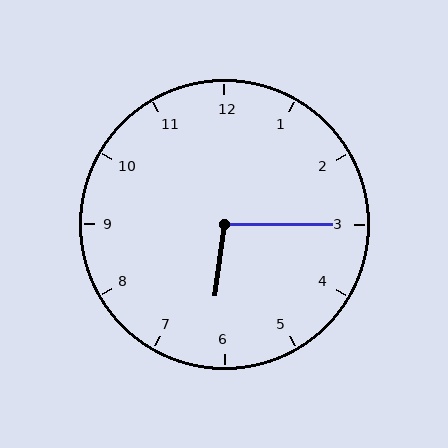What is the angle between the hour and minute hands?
Approximately 98 degrees.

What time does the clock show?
6:15.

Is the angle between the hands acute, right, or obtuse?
It is obtuse.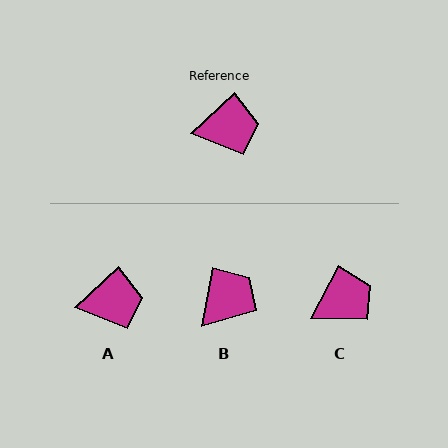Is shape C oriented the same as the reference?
No, it is off by about 21 degrees.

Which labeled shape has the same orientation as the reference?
A.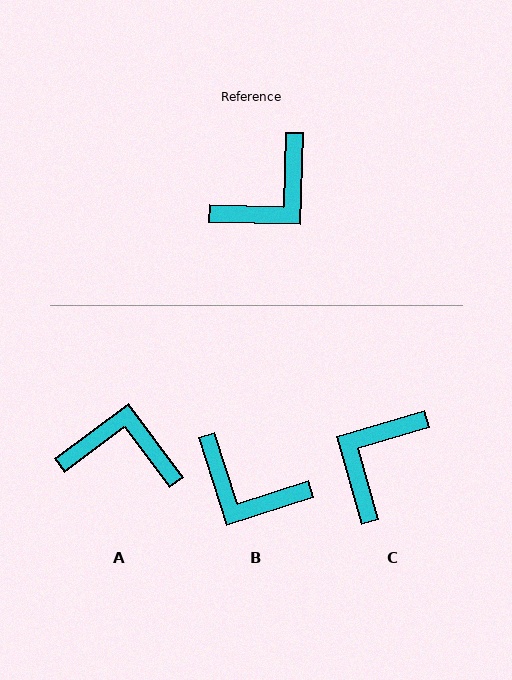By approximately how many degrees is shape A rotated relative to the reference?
Approximately 128 degrees counter-clockwise.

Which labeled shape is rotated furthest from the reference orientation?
C, about 162 degrees away.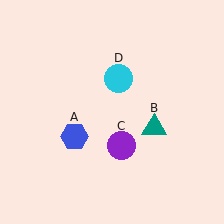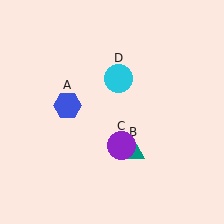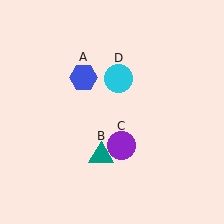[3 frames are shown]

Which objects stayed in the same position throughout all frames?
Purple circle (object C) and cyan circle (object D) remained stationary.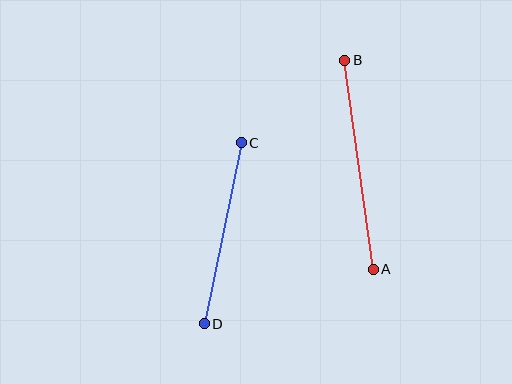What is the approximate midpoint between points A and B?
The midpoint is at approximately (359, 165) pixels.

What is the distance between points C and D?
The distance is approximately 185 pixels.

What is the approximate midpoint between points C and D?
The midpoint is at approximately (223, 233) pixels.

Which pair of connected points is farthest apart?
Points A and B are farthest apart.